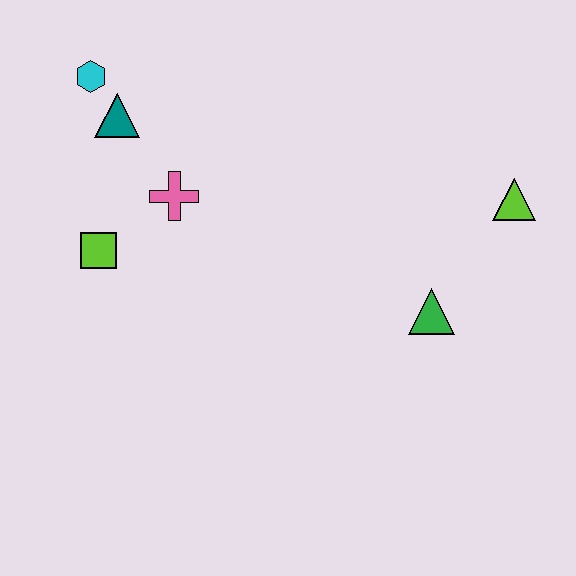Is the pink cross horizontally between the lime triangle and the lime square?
Yes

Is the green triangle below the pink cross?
Yes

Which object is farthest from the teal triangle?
The lime triangle is farthest from the teal triangle.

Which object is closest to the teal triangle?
The cyan hexagon is closest to the teal triangle.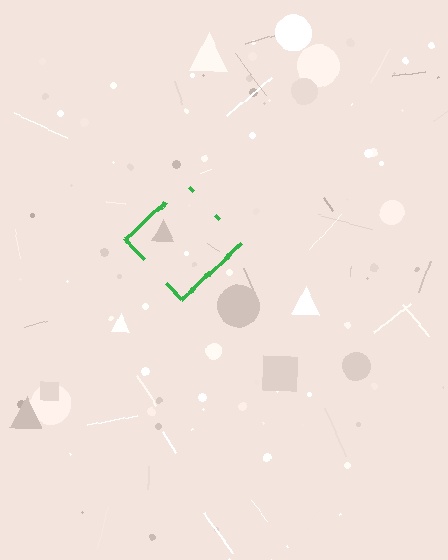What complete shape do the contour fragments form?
The contour fragments form a diamond.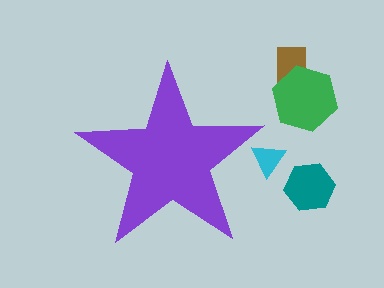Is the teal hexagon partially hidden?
No, the teal hexagon is fully visible.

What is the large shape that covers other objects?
A purple star.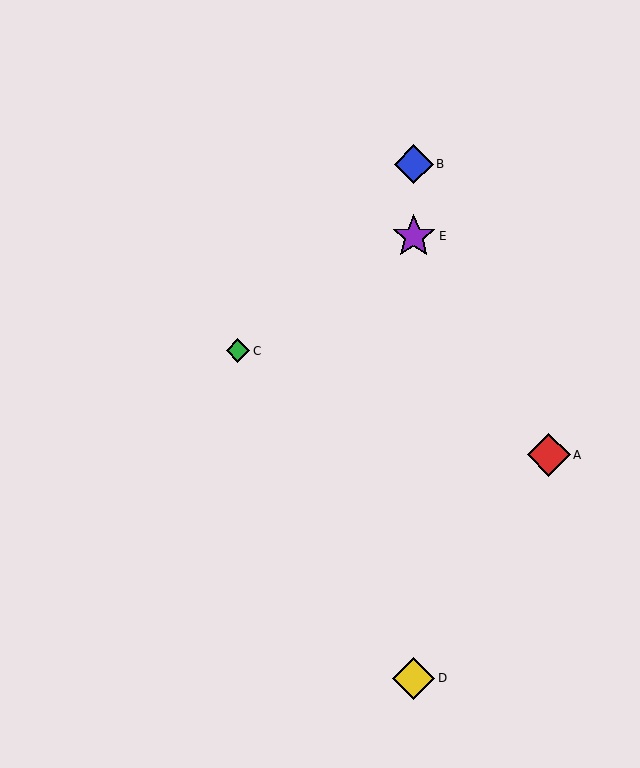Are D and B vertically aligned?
Yes, both are at x≈414.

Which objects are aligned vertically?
Objects B, D, E are aligned vertically.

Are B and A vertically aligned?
No, B is at x≈414 and A is at x≈549.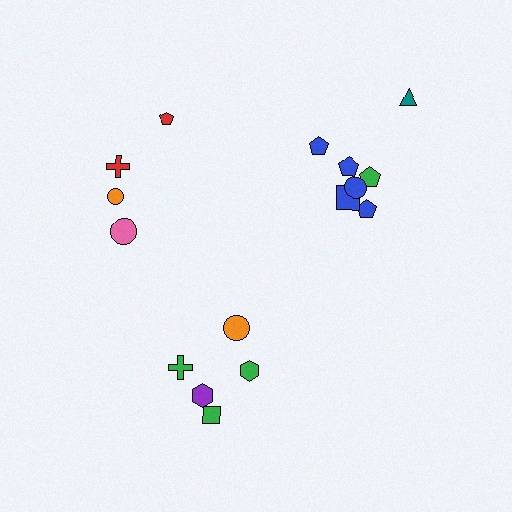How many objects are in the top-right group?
There are 7 objects.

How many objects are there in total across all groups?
There are 16 objects.